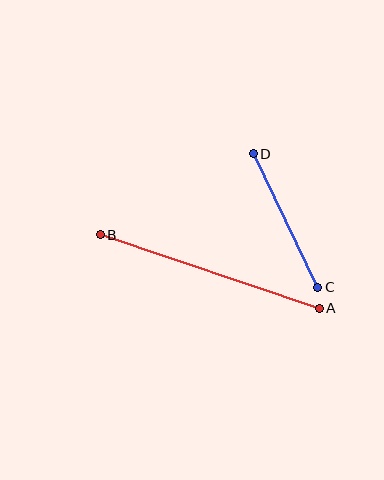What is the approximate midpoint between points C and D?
The midpoint is at approximately (286, 220) pixels.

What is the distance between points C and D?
The distance is approximately 148 pixels.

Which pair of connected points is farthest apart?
Points A and B are farthest apart.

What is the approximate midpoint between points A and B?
The midpoint is at approximately (210, 271) pixels.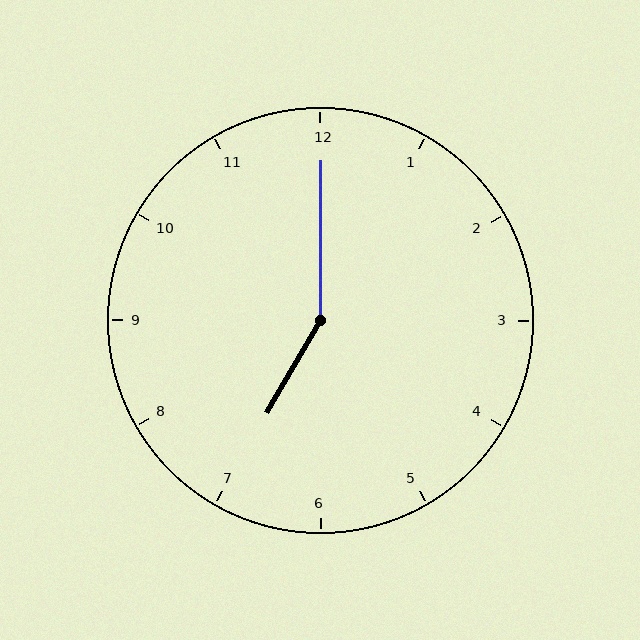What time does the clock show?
7:00.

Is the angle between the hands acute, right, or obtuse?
It is obtuse.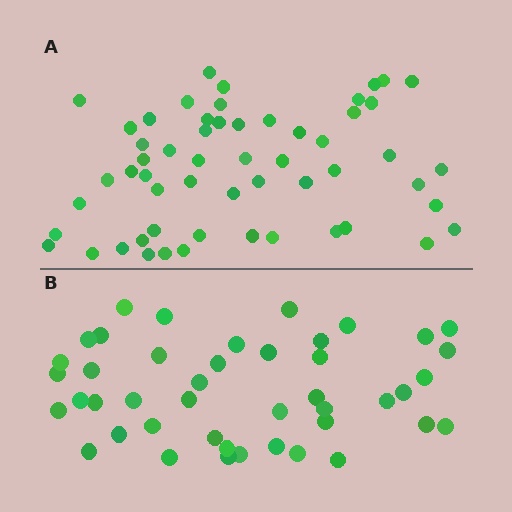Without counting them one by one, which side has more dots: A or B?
Region A (the top region) has more dots.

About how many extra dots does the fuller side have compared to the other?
Region A has roughly 12 or so more dots than region B.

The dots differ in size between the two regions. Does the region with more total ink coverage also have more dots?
No. Region B has more total ink coverage because its dots are larger, but region A actually contains more individual dots. Total area can be misleading — the number of items is what matters here.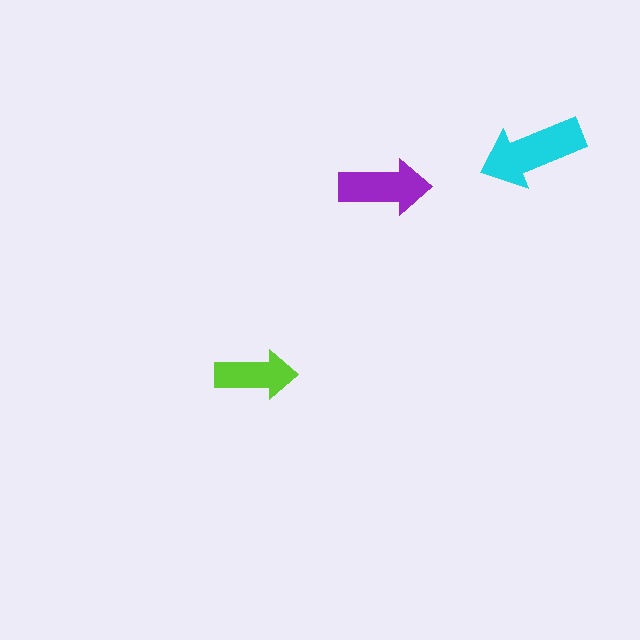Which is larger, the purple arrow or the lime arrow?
The purple one.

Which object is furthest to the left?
The lime arrow is leftmost.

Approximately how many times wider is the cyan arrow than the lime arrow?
About 1.5 times wider.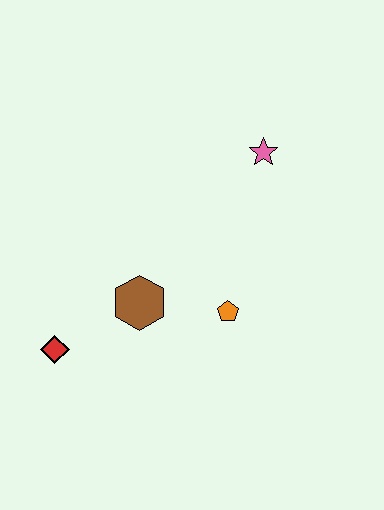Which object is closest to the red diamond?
The brown hexagon is closest to the red diamond.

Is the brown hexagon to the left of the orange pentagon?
Yes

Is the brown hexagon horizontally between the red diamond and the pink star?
Yes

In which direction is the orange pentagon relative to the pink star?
The orange pentagon is below the pink star.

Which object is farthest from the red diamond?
The pink star is farthest from the red diamond.